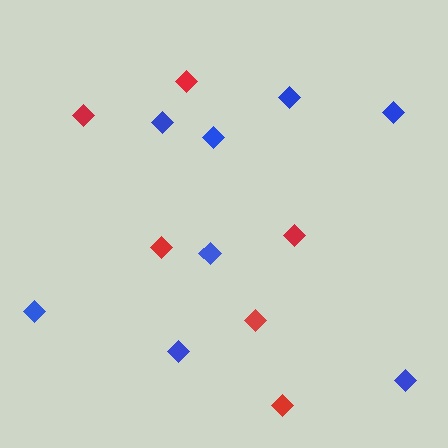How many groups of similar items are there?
There are 2 groups: one group of blue diamonds (8) and one group of red diamonds (6).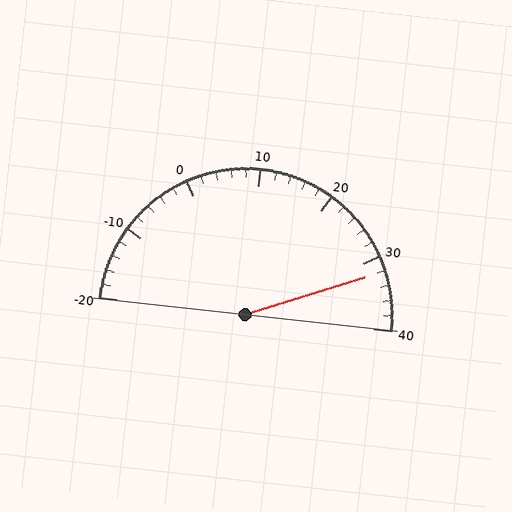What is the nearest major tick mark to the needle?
The nearest major tick mark is 30.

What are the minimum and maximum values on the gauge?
The gauge ranges from -20 to 40.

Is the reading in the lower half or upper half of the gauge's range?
The reading is in the upper half of the range (-20 to 40).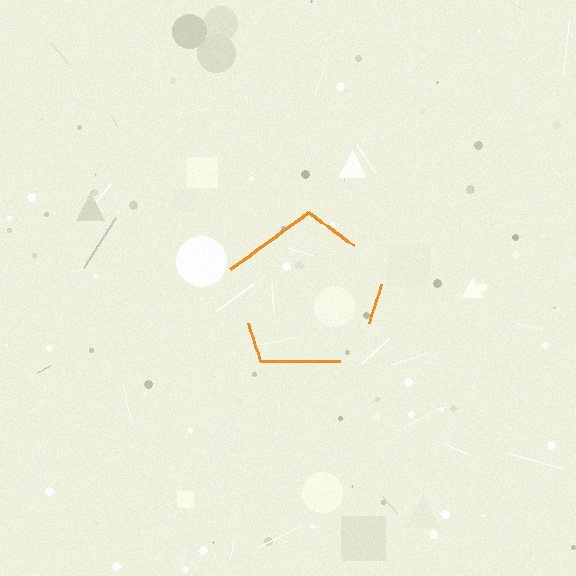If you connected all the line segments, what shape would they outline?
They would outline a pentagon.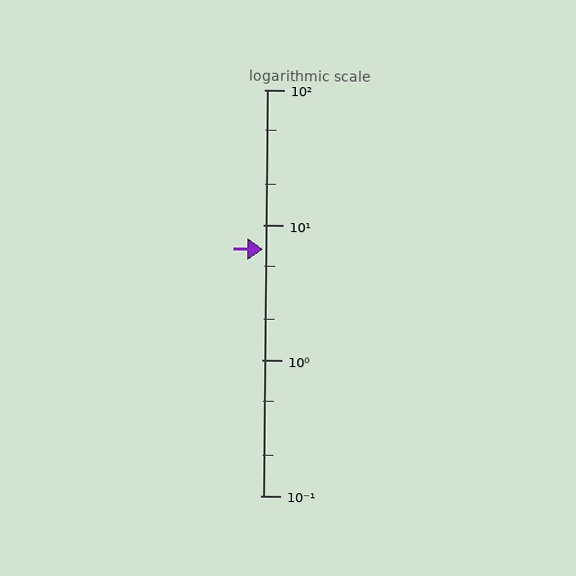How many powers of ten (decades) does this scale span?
The scale spans 3 decades, from 0.1 to 100.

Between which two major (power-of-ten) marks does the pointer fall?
The pointer is between 1 and 10.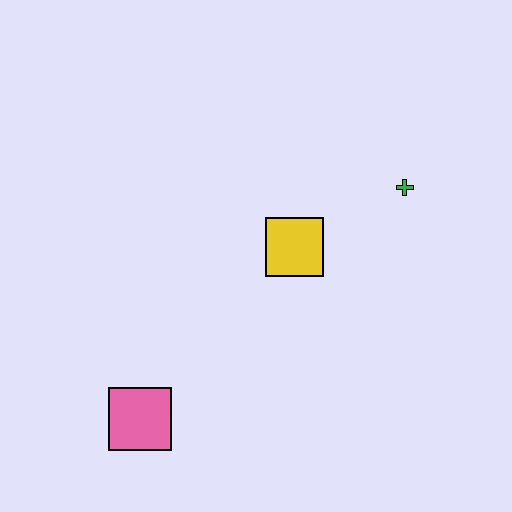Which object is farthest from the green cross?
The pink square is farthest from the green cross.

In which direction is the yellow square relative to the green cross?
The yellow square is to the left of the green cross.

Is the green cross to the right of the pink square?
Yes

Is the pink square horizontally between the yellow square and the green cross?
No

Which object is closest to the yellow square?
The green cross is closest to the yellow square.